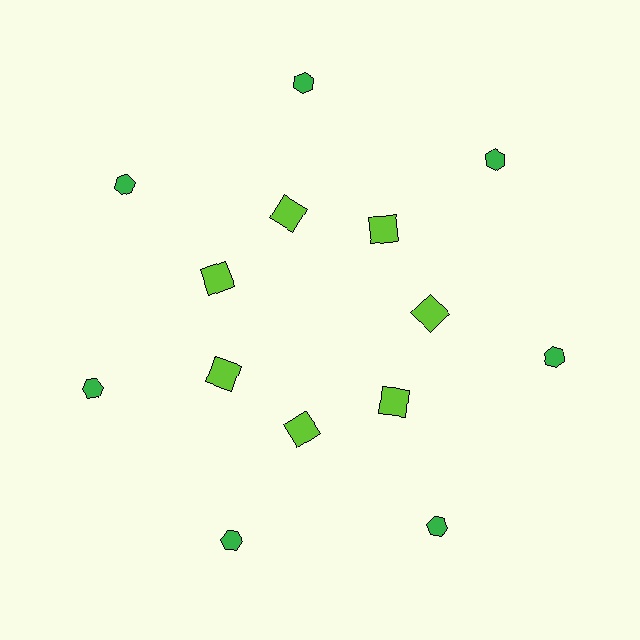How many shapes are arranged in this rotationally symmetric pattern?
There are 14 shapes, arranged in 7 groups of 2.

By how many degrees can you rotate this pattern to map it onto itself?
The pattern maps onto itself every 51 degrees of rotation.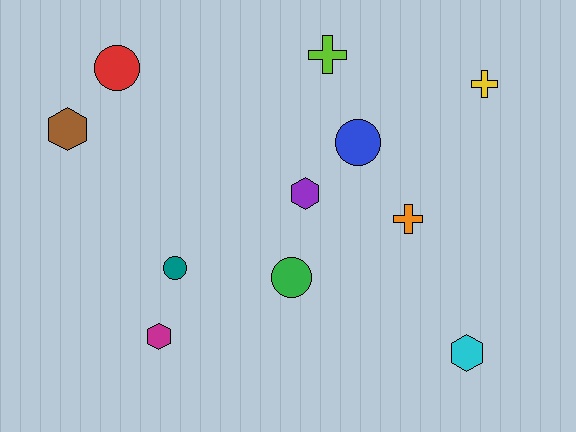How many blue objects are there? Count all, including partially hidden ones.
There is 1 blue object.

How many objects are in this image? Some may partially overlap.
There are 11 objects.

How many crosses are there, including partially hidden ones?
There are 3 crosses.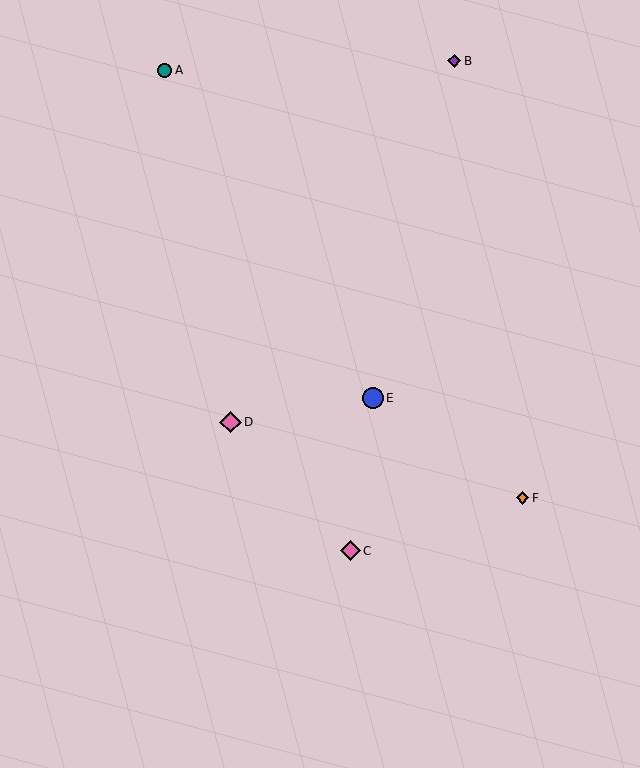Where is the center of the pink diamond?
The center of the pink diamond is at (230, 422).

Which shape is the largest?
The pink diamond (labeled D) is the largest.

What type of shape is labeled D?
Shape D is a pink diamond.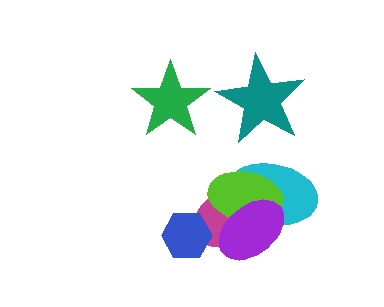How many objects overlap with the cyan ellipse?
3 objects overlap with the cyan ellipse.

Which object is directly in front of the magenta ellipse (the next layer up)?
The cyan ellipse is directly in front of the magenta ellipse.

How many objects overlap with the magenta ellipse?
4 objects overlap with the magenta ellipse.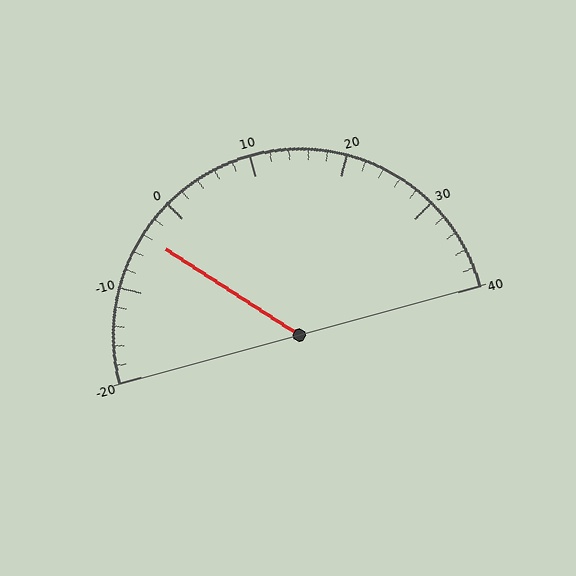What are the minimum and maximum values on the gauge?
The gauge ranges from -20 to 40.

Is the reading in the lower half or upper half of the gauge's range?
The reading is in the lower half of the range (-20 to 40).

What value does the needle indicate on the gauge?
The needle indicates approximately -4.